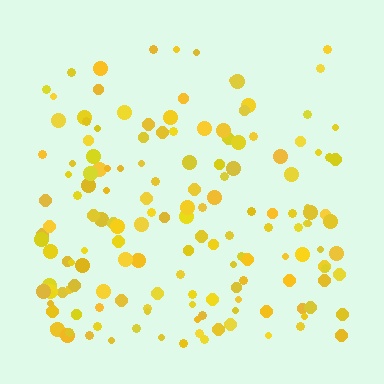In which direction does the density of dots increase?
From top to bottom, with the bottom side densest.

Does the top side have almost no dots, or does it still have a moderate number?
Still a moderate number, just noticeably fewer than the bottom.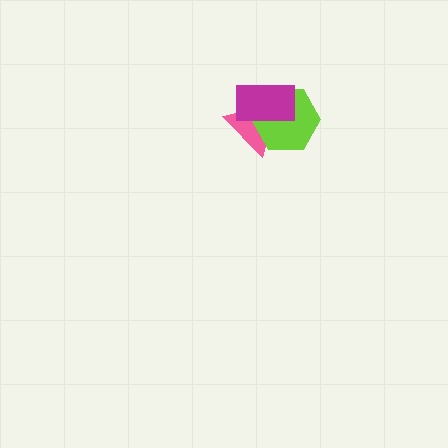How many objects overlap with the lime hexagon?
2 objects overlap with the lime hexagon.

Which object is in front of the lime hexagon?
The magenta rectangle is in front of the lime hexagon.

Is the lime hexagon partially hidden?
Yes, it is partially covered by another shape.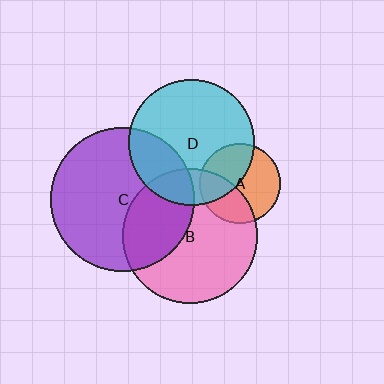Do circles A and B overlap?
Yes.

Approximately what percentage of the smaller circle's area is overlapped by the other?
Approximately 35%.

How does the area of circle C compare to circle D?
Approximately 1.3 times.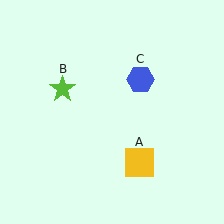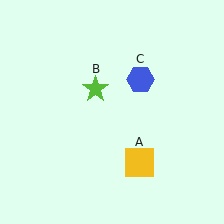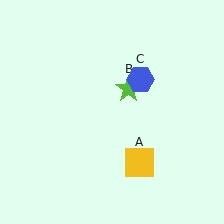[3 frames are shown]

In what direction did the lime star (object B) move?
The lime star (object B) moved right.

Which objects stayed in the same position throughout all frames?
Yellow square (object A) and blue hexagon (object C) remained stationary.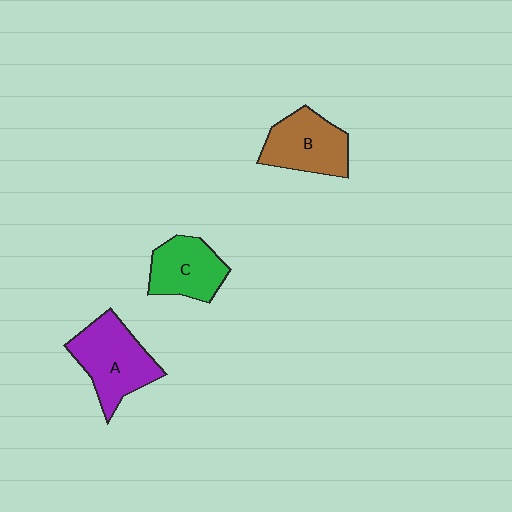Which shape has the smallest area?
Shape C (green).